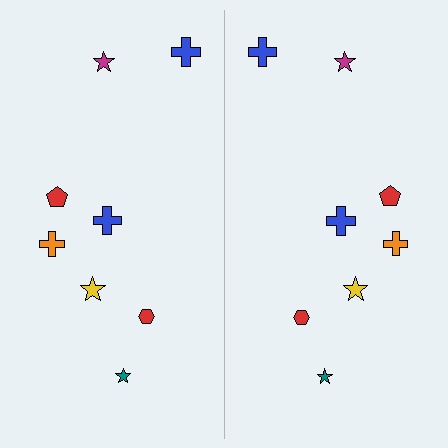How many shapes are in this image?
There are 16 shapes in this image.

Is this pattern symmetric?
Yes, this pattern has bilateral (reflection) symmetry.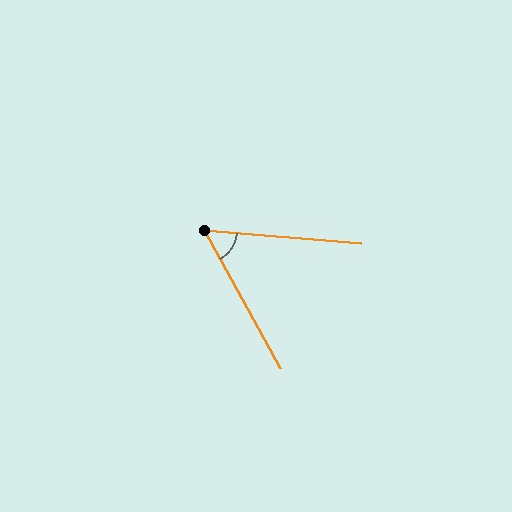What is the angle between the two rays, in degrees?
Approximately 56 degrees.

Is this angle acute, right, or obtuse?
It is acute.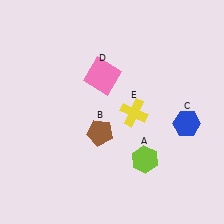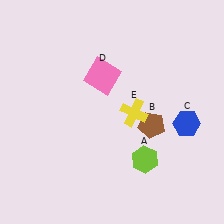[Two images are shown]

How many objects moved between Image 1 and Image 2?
1 object moved between the two images.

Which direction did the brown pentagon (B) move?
The brown pentagon (B) moved right.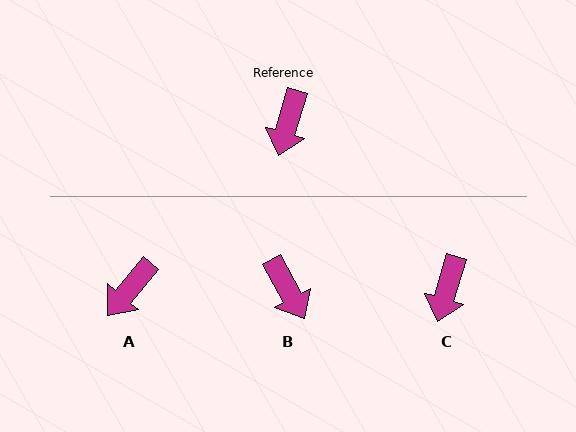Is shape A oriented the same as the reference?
No, it is off by about 23 degrees.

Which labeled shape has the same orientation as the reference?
C.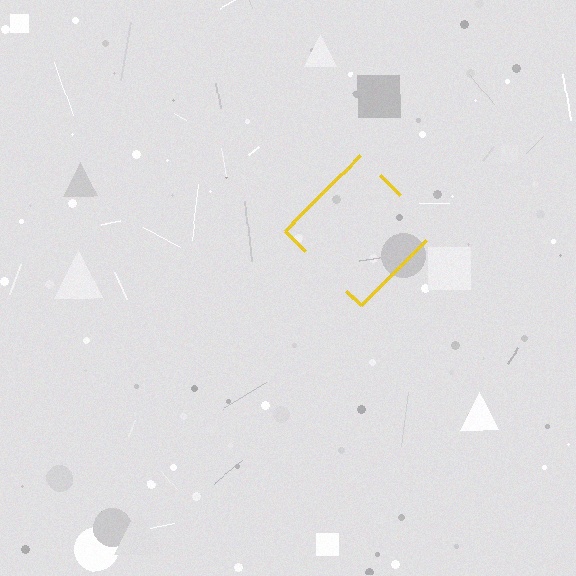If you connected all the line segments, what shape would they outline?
They would outline a diamond.